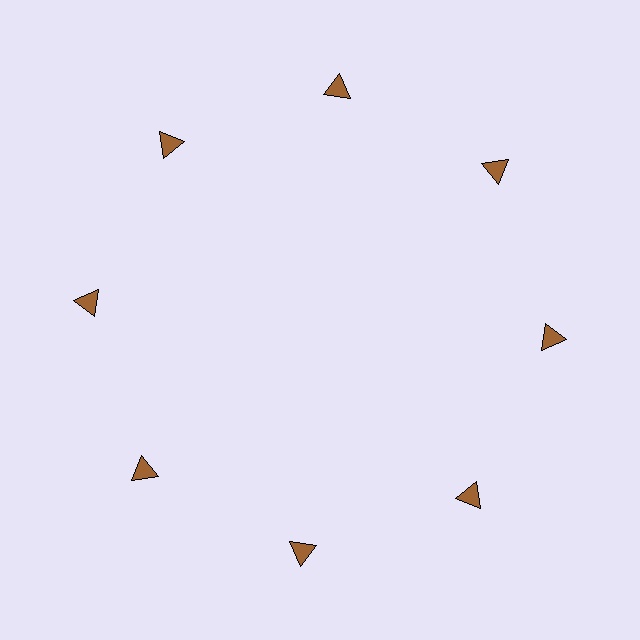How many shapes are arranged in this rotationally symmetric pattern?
There are 8 shapes, arranged in 8 groups of 1.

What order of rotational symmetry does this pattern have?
This pattern has 8-fold rotational symmetry.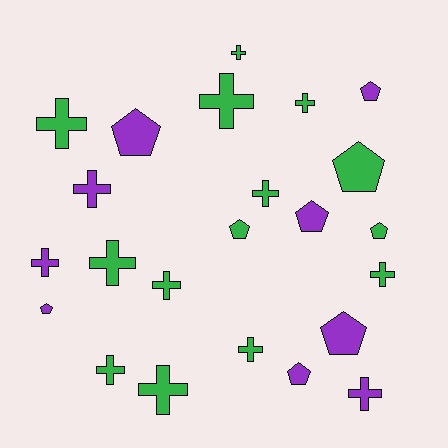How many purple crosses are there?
There are 3 purple crosses.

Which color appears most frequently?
Green, with 14 objects.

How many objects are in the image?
There are 23 objects.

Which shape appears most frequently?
Cross, with 14 objects.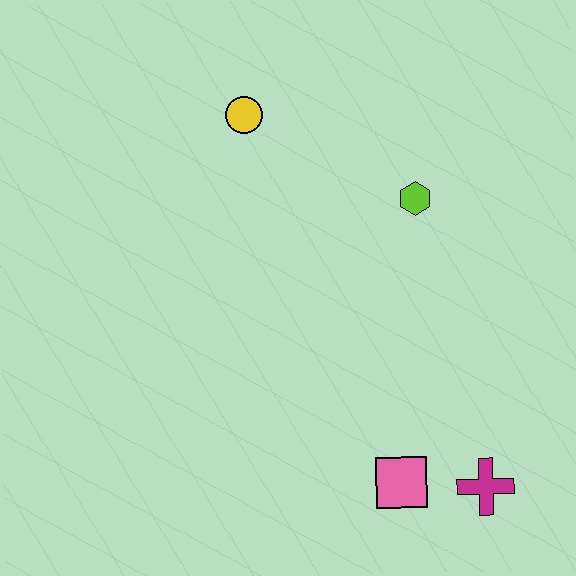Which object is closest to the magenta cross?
The pink square is closest to the magenta cross.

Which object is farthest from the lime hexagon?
The magenta cross is farthest from the lime hexagon.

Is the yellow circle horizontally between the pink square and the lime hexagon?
No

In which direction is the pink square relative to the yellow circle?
The pink square is below the yellow circle.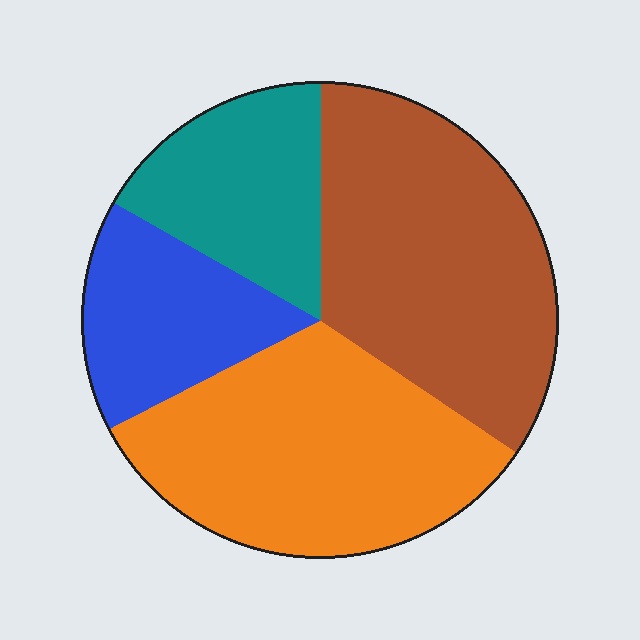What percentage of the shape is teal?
Teal takes up between a sixth and a third of the shape.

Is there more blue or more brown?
Brown.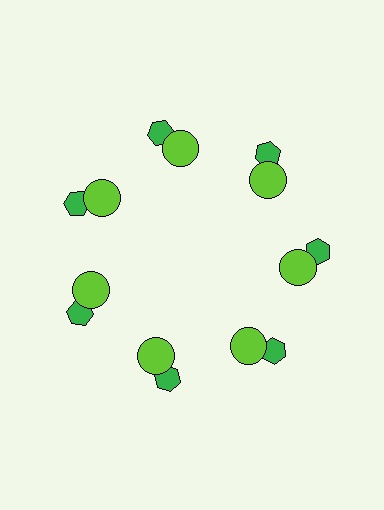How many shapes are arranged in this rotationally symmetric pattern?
There are 14 shapes, arranged in 7 groups of 2.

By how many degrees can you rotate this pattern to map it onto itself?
The pattern maps onto itself every 51 degrees of rotation.